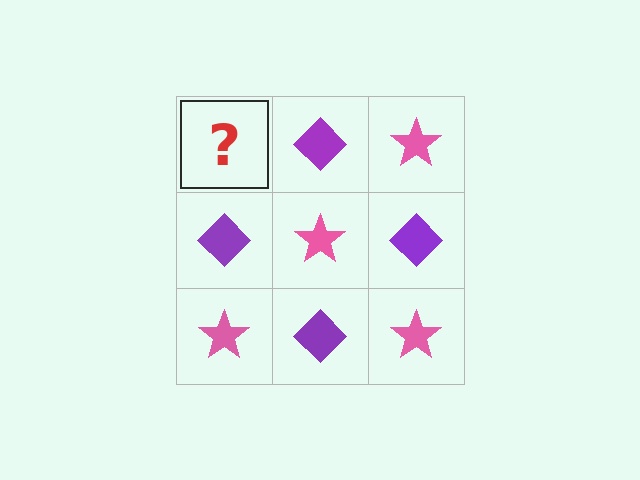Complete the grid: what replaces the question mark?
The question mark should be replaced with a pink star.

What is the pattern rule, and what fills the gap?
The rule is that it alternates pink star and purple diamond in a checkerboard pattern. The gap should be filled with a pink star.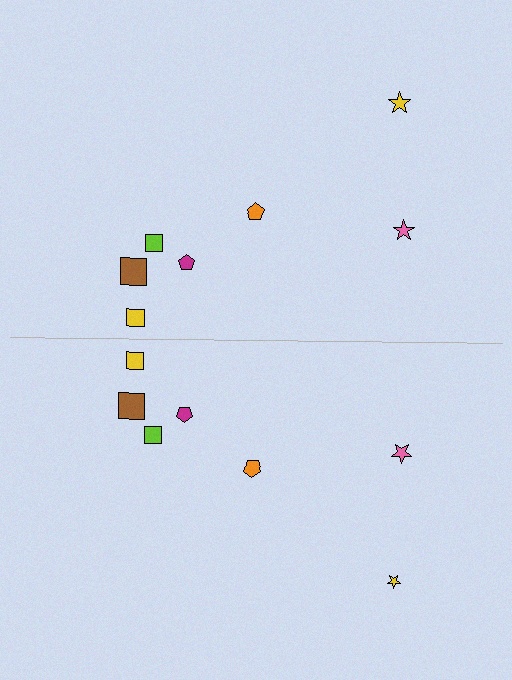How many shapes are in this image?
There are 14 shapes in this image.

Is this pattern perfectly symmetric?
No, the pattern is not perfectly symmetric. The yellow star on the bottom side has a different size than its mirror counterpart.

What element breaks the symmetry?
The yellow star on the bottom side has a different size than its mirror counterpart.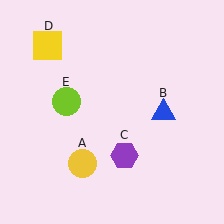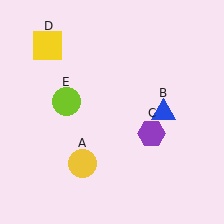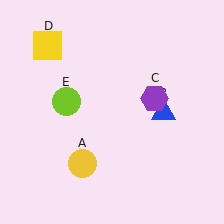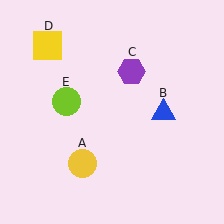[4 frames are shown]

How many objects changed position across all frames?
1 object changed position: purple hexagon (object C).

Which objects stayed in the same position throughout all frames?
Yellow circle (object A) and blue triangle (object B) and yellow square (object D) and lime circle (object E) remained stationary.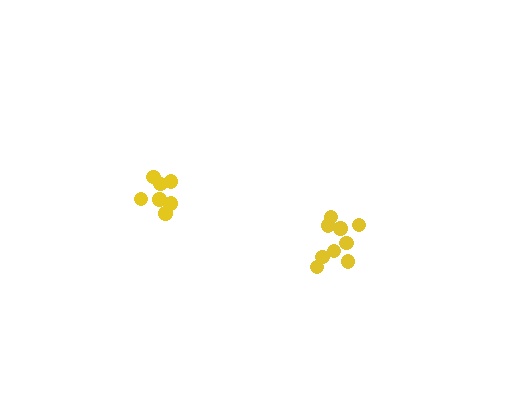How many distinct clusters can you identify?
There are 2 distinct clusters.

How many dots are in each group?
Group 1: 9 dots, Group 2: 7 dots (16 total).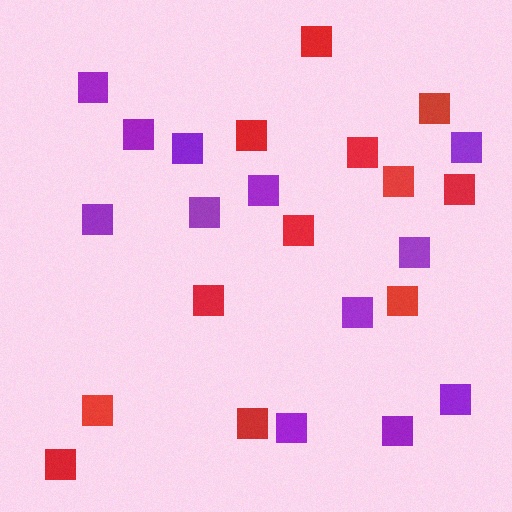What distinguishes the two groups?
There are 2 groups: one group of red squares (12) and one group of purple squares (12).